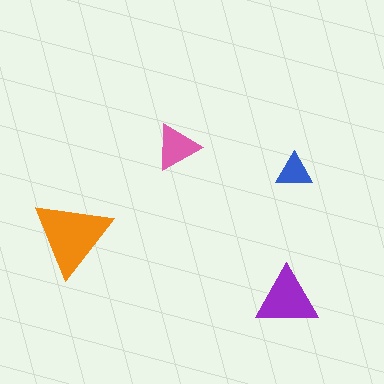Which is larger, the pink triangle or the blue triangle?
The pink one.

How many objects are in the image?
There are 4 objects in the image.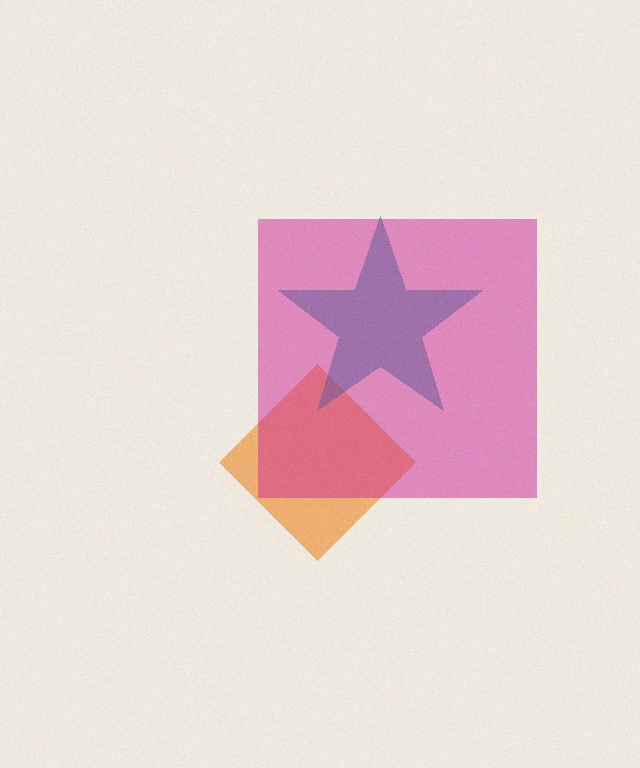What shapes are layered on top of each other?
The layered shapes are: an orange diamond, a teal star, a magenta square.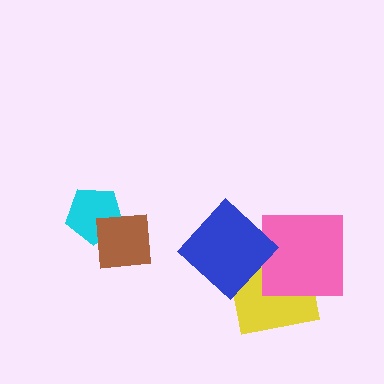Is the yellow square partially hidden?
Yes, it is partially covered by another shape.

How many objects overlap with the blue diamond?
1 object overlaps with the blue diamond.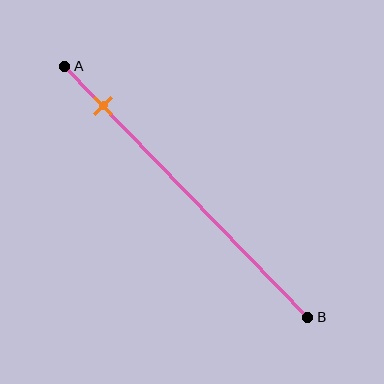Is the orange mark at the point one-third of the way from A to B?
No, the mark is at about 15% from A, not at the 33% one-third point.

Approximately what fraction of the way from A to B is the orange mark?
The orange mark is approximately 15% of the way from A to B.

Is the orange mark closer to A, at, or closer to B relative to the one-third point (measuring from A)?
The orange mark is closer to point A than the one-third point of segment AB.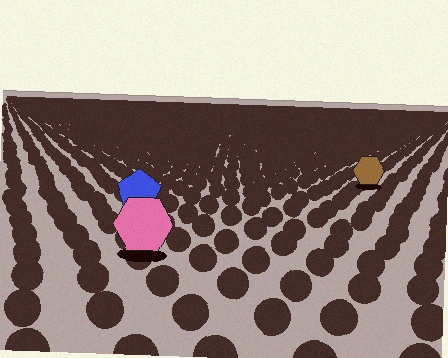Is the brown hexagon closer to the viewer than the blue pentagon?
No. The blue pentagon is closer — you can tell from the texture gradient: the ground texture is coarser near it.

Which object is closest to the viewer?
The pink hexagon is closest. The texture marks near it are larger and more spread out.